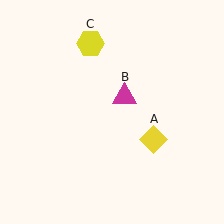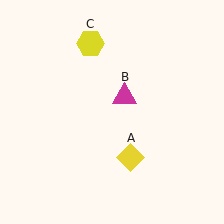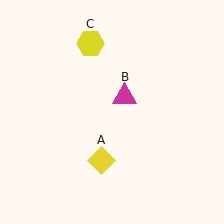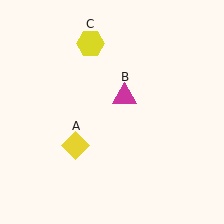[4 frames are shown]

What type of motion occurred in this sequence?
The yellow diamond (object A) rotated clockwise around the center of the scene.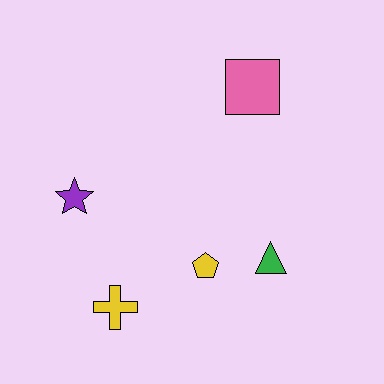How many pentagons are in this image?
There is 1 pentagon.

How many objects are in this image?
There are 5 objects.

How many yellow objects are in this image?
There are 2 yellow objects.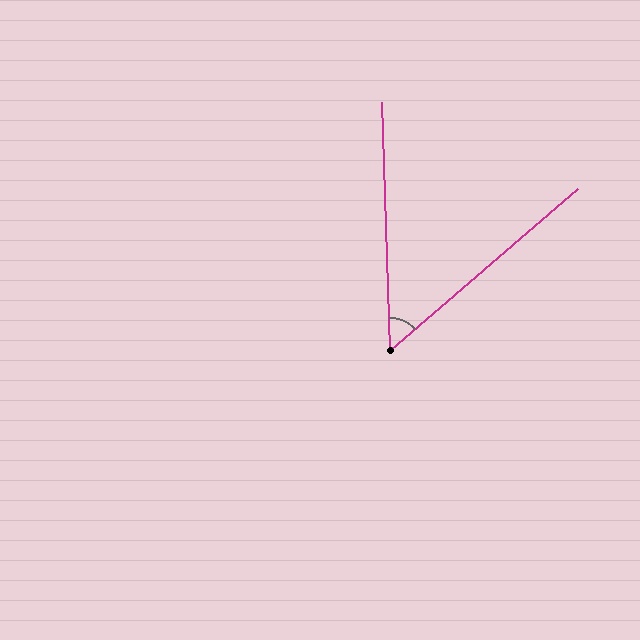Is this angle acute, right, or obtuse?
It is acute.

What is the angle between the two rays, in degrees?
Approximately 51 degrees.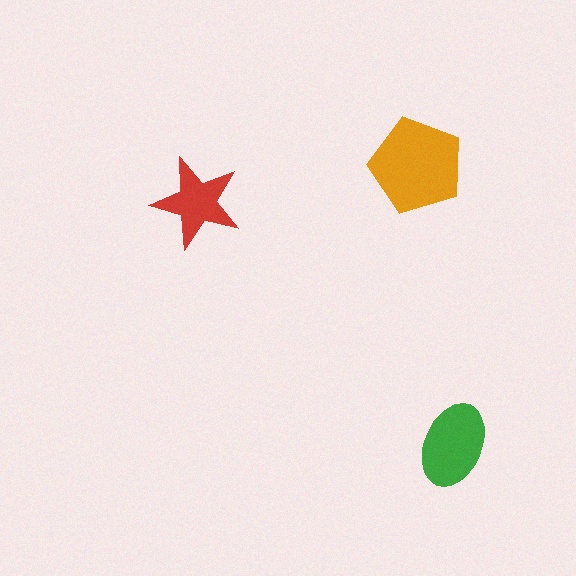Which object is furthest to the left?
The red star is leftmost.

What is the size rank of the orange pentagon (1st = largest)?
1st.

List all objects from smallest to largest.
The red star, the green ellipse, the orange pentagon.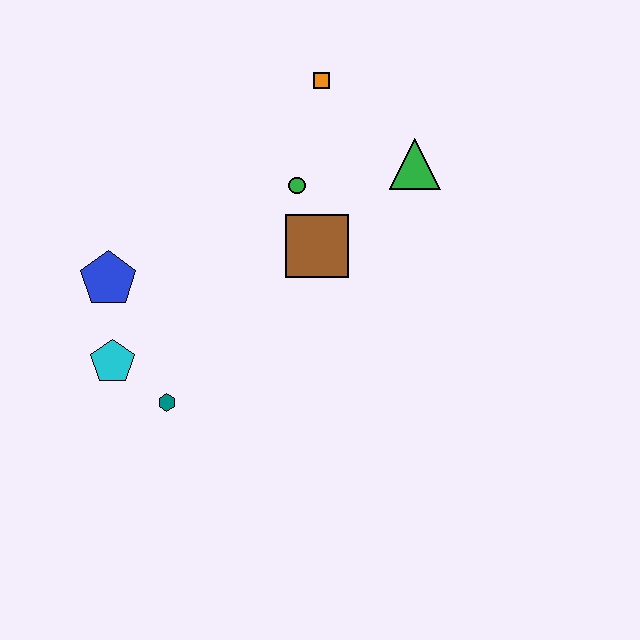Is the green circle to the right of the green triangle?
No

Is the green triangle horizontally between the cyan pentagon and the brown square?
No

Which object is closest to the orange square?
The green circle is closest to the orange square.